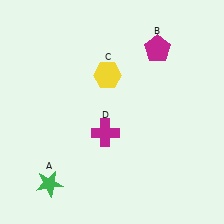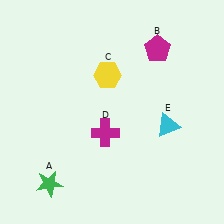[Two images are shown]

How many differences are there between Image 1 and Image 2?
There is 1 difference between the two images.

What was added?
A cyan triangle (E) was added in Image 2.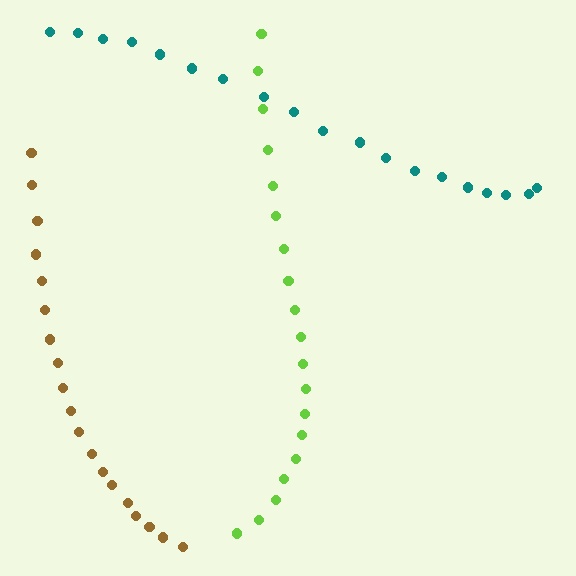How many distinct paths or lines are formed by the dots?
There are 3 distinct paths.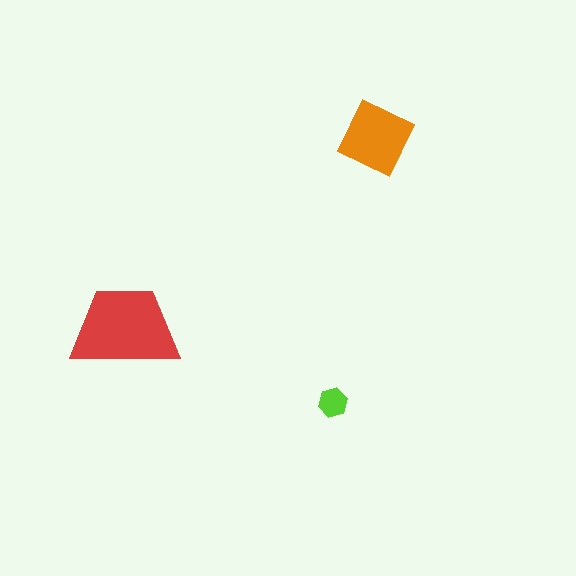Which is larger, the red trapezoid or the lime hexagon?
The red trapezoid.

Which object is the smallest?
The lime hexagon.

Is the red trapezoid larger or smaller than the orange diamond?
Larger.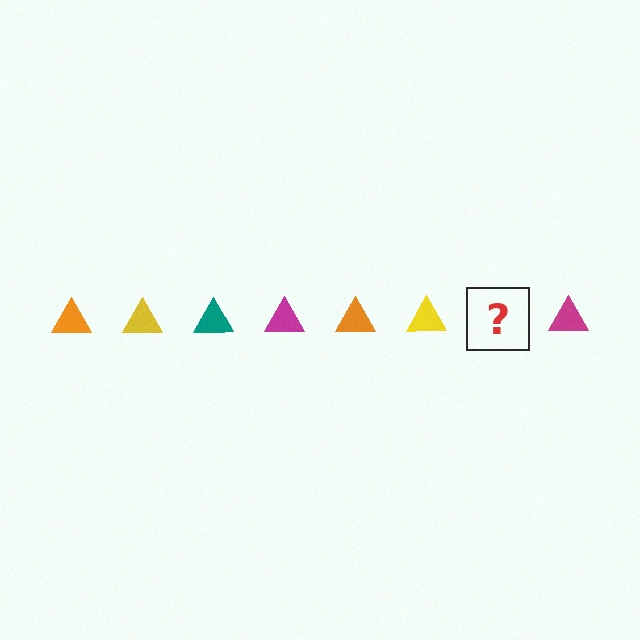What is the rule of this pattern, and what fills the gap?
The rule is that the pattern cycles through orange, yellow, teal, magenta triangles. The gap should be filled with a teal triangle.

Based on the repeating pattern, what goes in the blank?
The blank should be a teal triangle.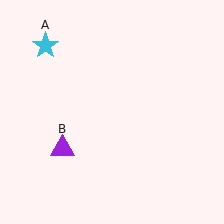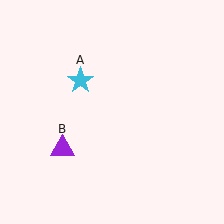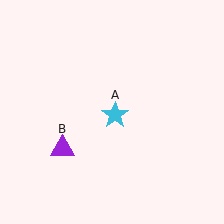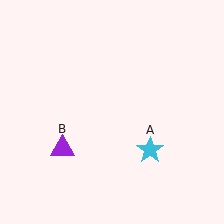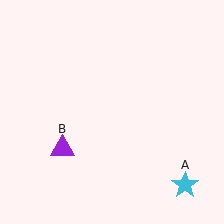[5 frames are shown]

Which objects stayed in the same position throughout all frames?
Purple triangle (object B) remained stationary.